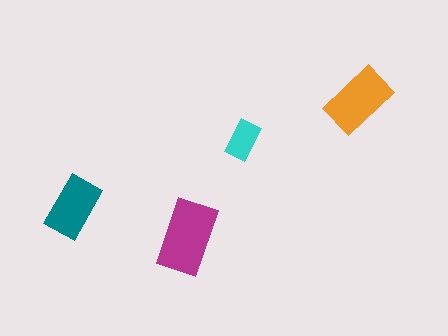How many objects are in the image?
There are 4 objects in the image.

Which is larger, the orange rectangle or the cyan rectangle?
The orange one.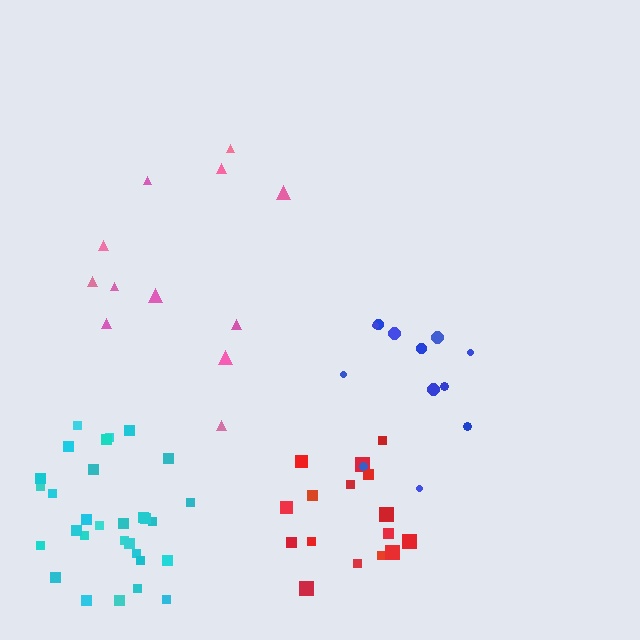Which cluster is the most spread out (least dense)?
Pink.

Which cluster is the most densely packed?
Cyan.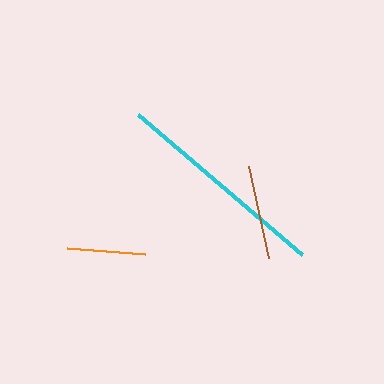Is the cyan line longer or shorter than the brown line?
The cyan line is longer than the brown line.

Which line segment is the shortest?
The orange line is the shortest at approximately 79 pixels.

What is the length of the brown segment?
The brown segment is approximately 93 pixels long.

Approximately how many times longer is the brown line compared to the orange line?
The brown line is approximately 1.2 times the length of the orange line.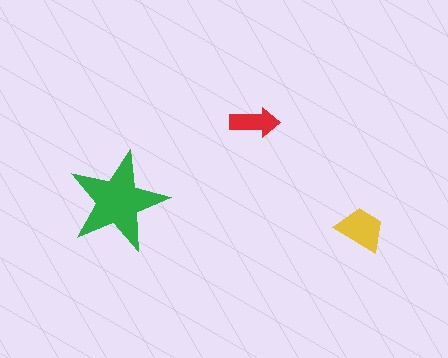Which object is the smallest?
The red arrow.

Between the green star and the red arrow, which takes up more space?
The green star.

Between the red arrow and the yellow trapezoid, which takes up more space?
The yellow trapezoid.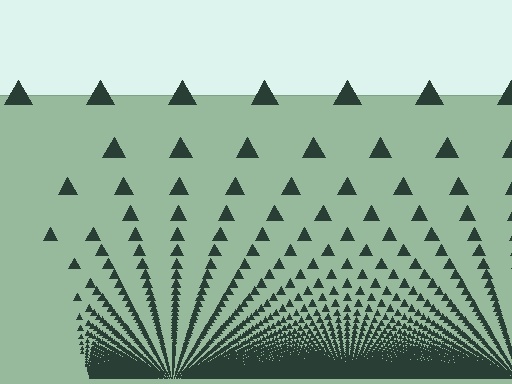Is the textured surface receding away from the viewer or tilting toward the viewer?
The surface appears to tilt toward the viewer. Texture elements get larger and sparser toward the top.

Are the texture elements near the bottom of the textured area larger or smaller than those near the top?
Smaller. The gradient is inverted — elements near the bottom are smaller and denser.